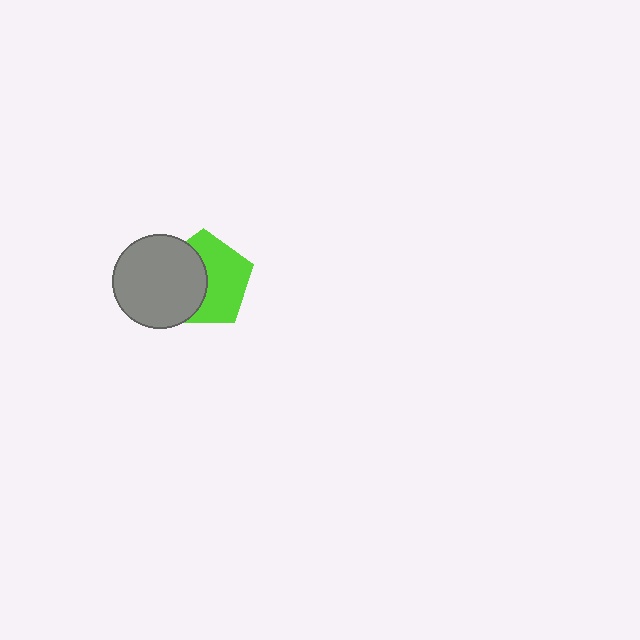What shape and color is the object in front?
The object in front is a gray circle.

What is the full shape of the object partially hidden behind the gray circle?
The partially hidden object is a lime pentagon.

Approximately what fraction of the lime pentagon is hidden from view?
Roughly 44% of the lime pentagon is hidden behind the gray circle.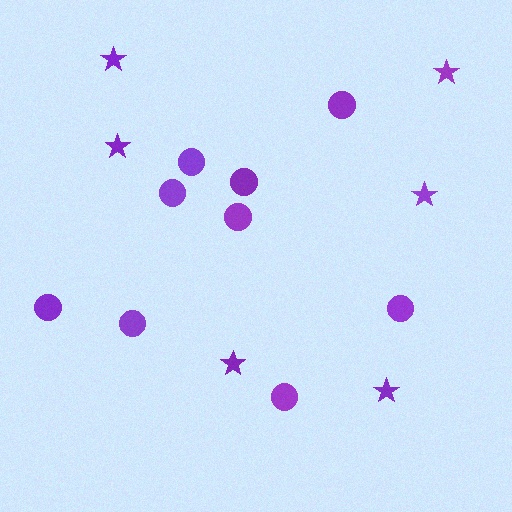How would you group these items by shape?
There are 2 groups: one group of stars (6) and one group of circles (9).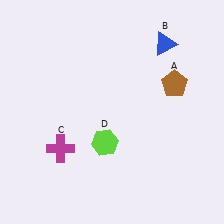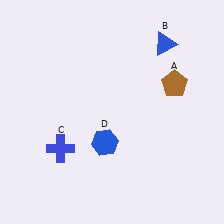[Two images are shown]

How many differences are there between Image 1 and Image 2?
There are 2 differences between the two images.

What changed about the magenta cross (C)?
In Image 1, C is magenta. In Image 2, it changed to blue.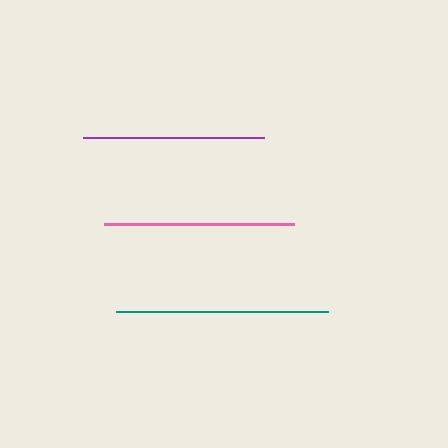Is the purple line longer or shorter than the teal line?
The teal line is longer than the purple line.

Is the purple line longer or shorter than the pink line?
The pink line is longer than the purple line.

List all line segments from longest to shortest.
From longest to shortest: teal, pink, purple.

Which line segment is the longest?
The teal line is the longest at approximately 212 pixels.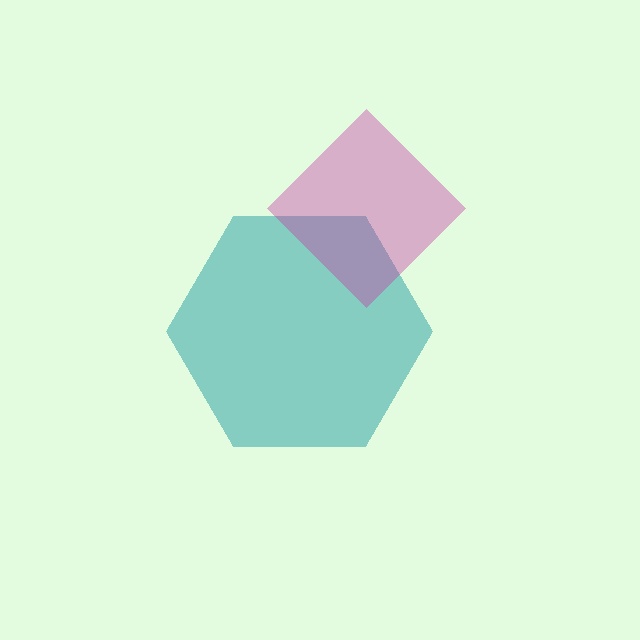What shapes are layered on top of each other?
The layered shapes are: a teal hexagon, a magenta diamond.